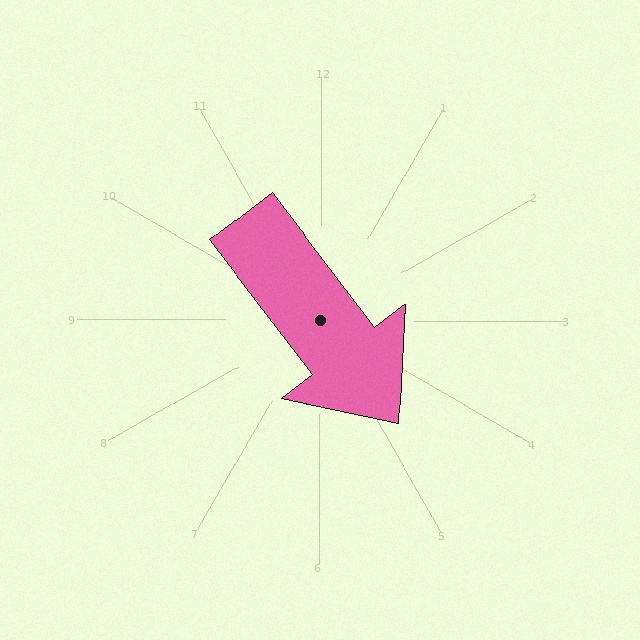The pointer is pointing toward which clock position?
Roughly 5 o'clock.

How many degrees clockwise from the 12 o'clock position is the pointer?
Approximately 143 degrees.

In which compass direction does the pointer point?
Southeast.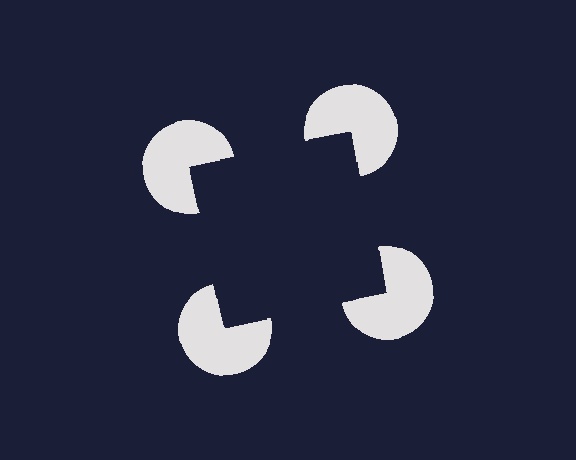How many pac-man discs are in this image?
There are 4 — one at each vertex of the illusory square.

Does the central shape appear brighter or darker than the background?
It typically appears slightly darker than the background, even though no actual brightness change is drawn.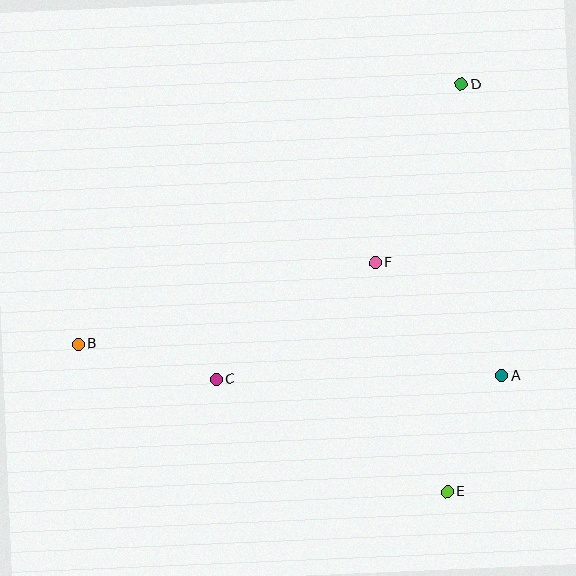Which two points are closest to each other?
Points A and E are closest to each other.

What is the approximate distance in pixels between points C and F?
The distance between C and F is approximately 197 pixels.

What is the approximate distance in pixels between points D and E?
The distance between D and E is approximately 408 pixels.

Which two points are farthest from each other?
Points B and D are farthest from each other.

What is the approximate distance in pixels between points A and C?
The distance between A and C is approximately 285 pixels.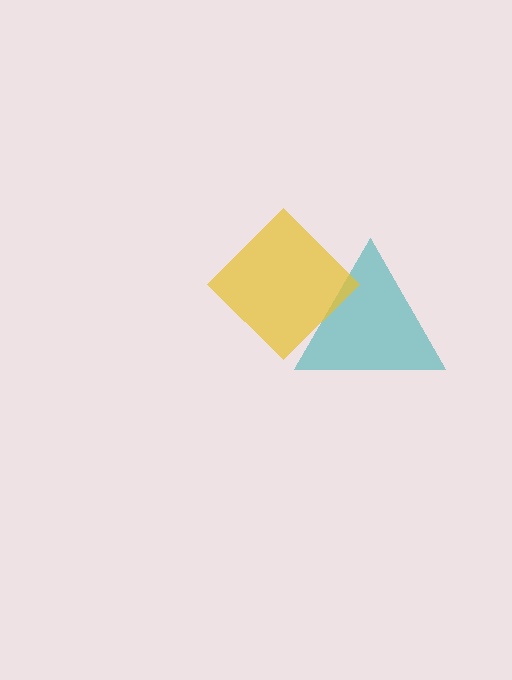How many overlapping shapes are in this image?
There are 2 overlapping shapes in the image.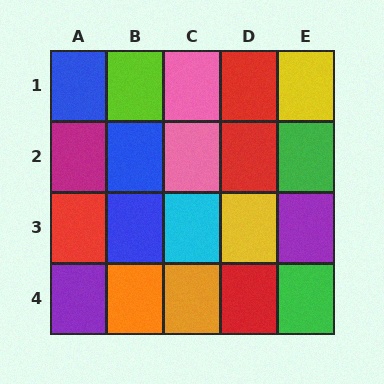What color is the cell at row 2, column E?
Green.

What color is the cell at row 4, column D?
Red.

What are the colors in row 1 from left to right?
Blue, lime, pink, red, yellow.